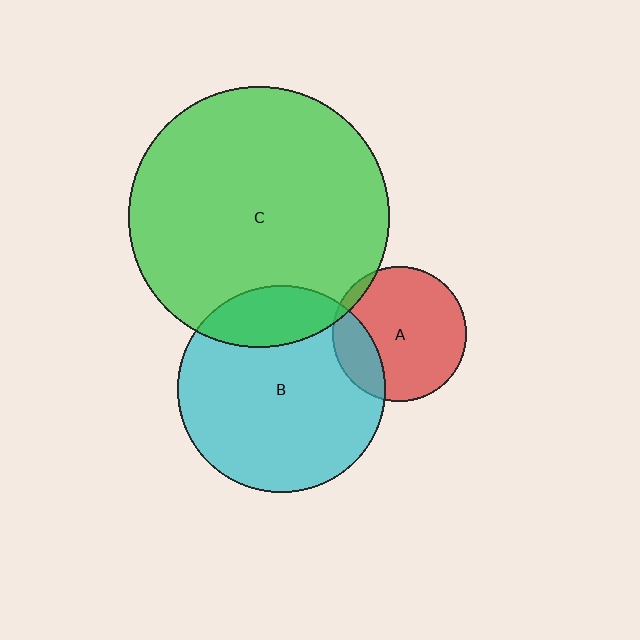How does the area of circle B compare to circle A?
Approximately 2.4 times.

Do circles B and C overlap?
Yes.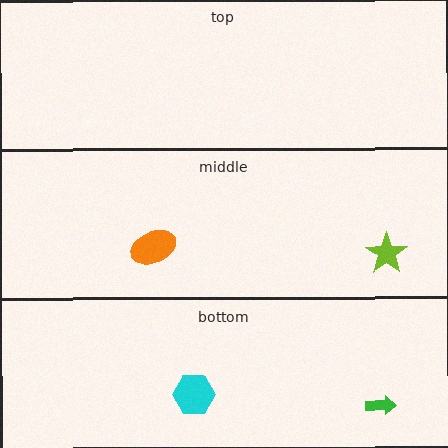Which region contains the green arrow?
The bottom region.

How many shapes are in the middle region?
2.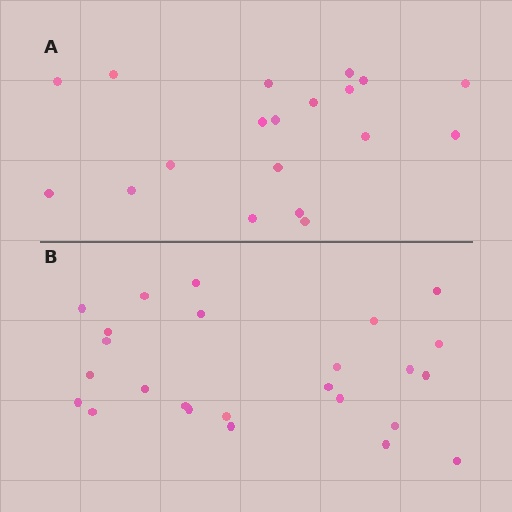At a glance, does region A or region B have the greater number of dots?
Region B (the bottom region) has more dots.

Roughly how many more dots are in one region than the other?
Region B has about 6 more dots than region A.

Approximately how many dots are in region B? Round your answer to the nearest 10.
About 20 dots. (The exact count is 25, which rounds to 20.)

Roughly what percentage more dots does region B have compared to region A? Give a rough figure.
About 30% more.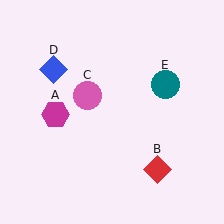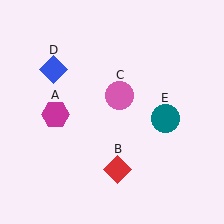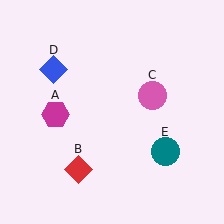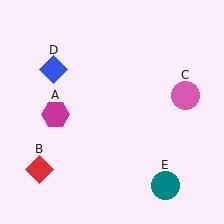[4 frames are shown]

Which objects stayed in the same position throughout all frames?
Magenta hexagon (object A) and blue diamond (object D) remained stationary.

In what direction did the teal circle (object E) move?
The teal circle (object E) moved down.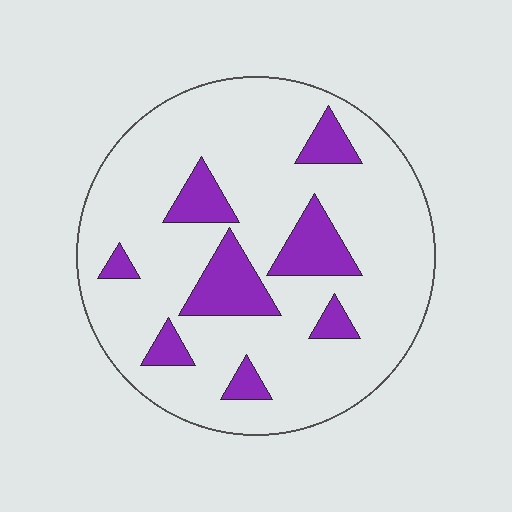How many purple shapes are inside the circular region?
8.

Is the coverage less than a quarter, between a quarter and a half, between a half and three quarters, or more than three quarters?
Less than a quarter.